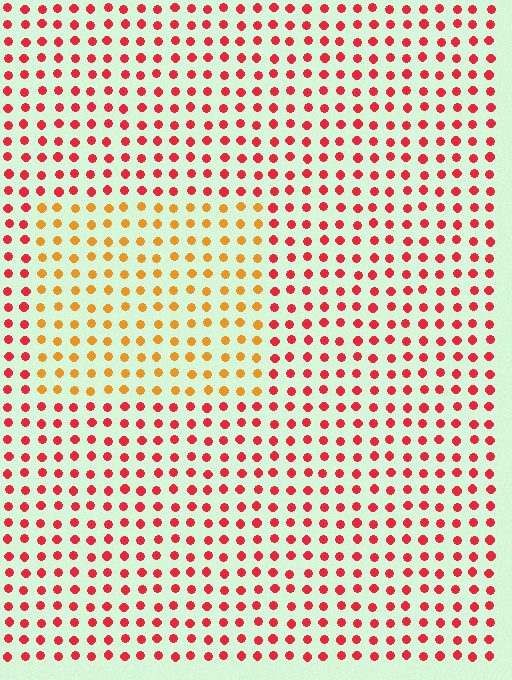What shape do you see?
I see a rectangle.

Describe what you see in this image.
The image is filled with small red elements in a uniform arrangement. A rectangle-shaped region is visible where the elements are tinted to a slightly different hue, forming a subtle color boundary.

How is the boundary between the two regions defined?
The boundary is defined purely by a slight shift in hue (about 42 degrees). Spacing, size, and orientation are identical on both sides.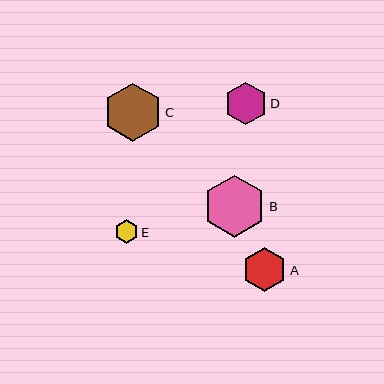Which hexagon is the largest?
Hexagon B is the largest with a size of approximately 62 pixels.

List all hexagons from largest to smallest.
From largest to smallest: B, C, A, D, E.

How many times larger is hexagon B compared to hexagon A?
Hexagon B is approximately 1.4 times the size of hexagon A.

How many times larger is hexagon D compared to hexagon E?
Hexagon D is approximately 1.8 times the size of hexagon E.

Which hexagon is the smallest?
Hexagon E is the smallest with a size of approximately 23 pixels.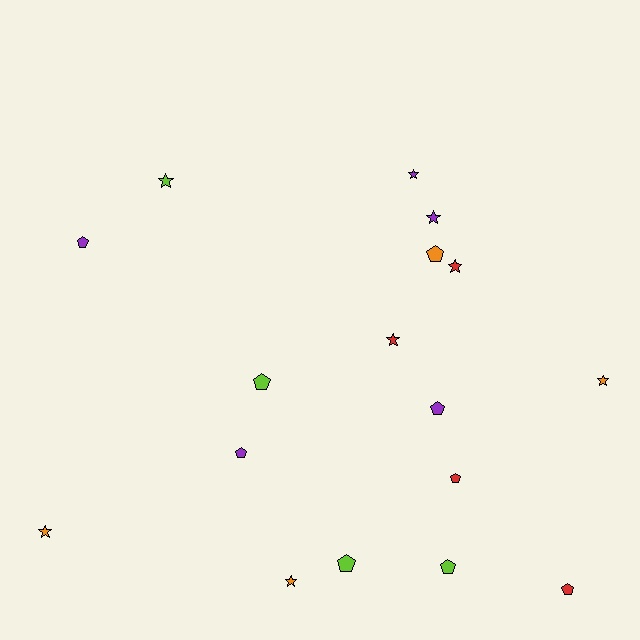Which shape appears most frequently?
Pentagon, with 9 objects.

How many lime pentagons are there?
There are 3 lime pentagons.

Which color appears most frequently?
Purple, with 5 objects.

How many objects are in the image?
There are 17 objects.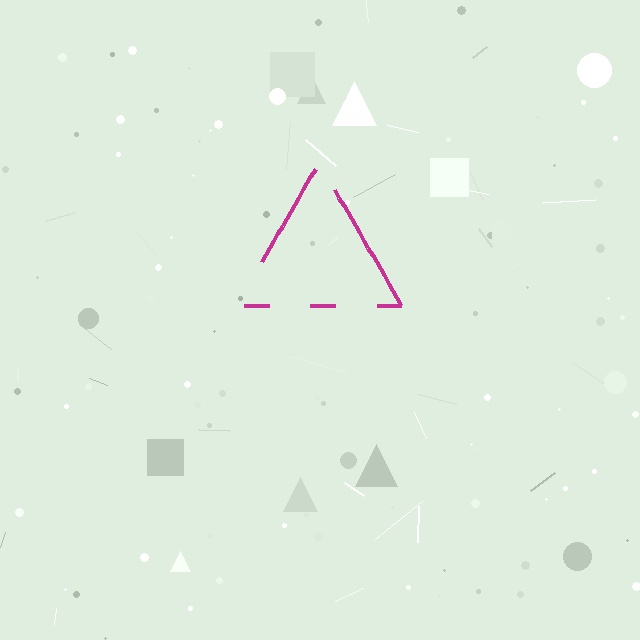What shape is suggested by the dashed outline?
The dashed outline suggests a triangle.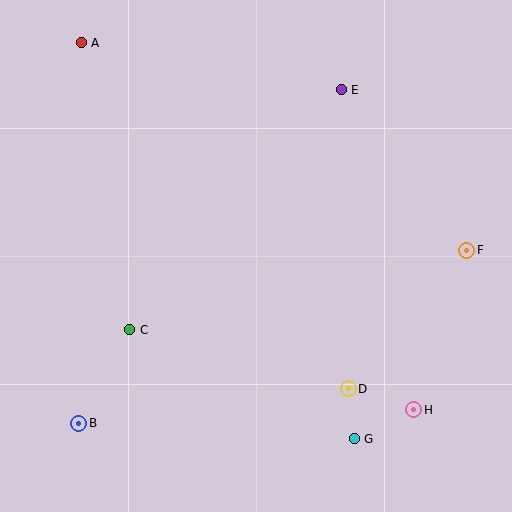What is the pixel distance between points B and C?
The distance between B and C is 106 pixels.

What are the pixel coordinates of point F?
Point F is at (467, 250).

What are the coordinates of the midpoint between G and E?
The midpoint between G and E is at (348, 264).